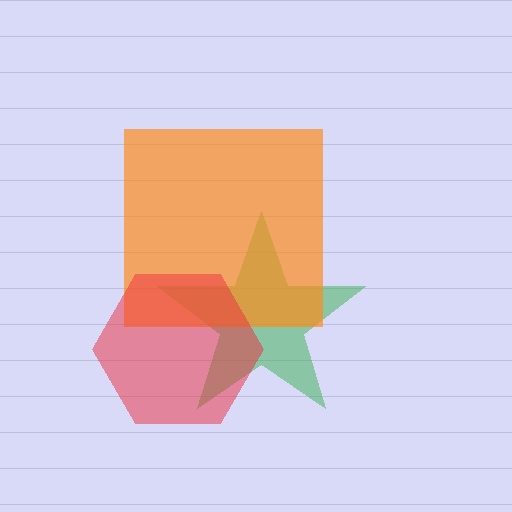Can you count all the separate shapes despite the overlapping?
Yes, there are 3 separate shapes.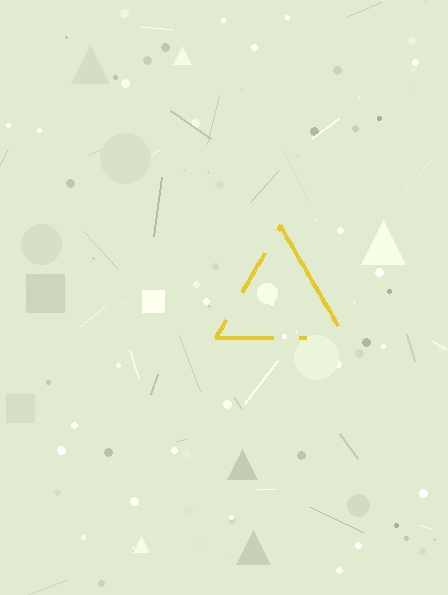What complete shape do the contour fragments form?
The contour fragments form a triangle.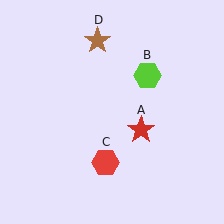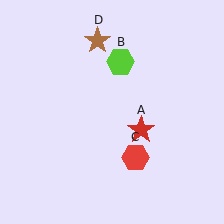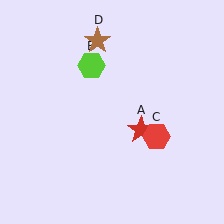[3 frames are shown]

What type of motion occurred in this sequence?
The lime hexagon (object B), red hexagon (object C) rotated counterclockwise around the center of the scene.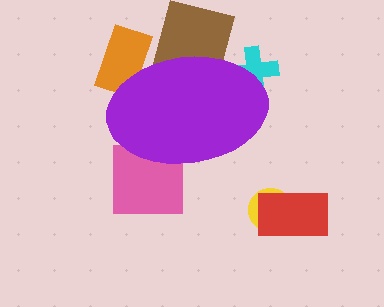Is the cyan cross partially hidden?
Yes, the cyan cross is partially hidden behind the purple ellipse.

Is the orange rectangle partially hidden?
Yes, the orange rectangle is partially hidden behind the purple ellipse.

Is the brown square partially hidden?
Yes, the brown square is partially hidden behind the purple ellipse.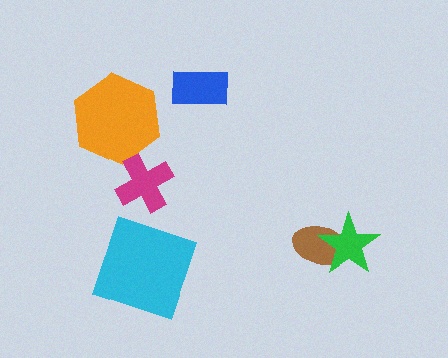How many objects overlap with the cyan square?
0 objects overlap with the cyan square.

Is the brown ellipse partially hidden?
Yes, it is partially covered by another shape.